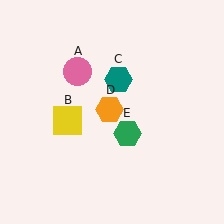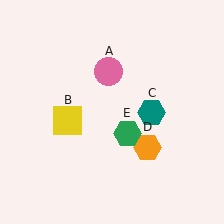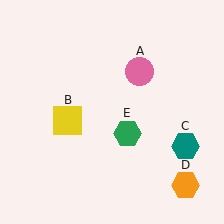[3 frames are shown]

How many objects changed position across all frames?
3 objects changed position: pink circle (object A), teal hexagon (object C), orange hexagon (object D).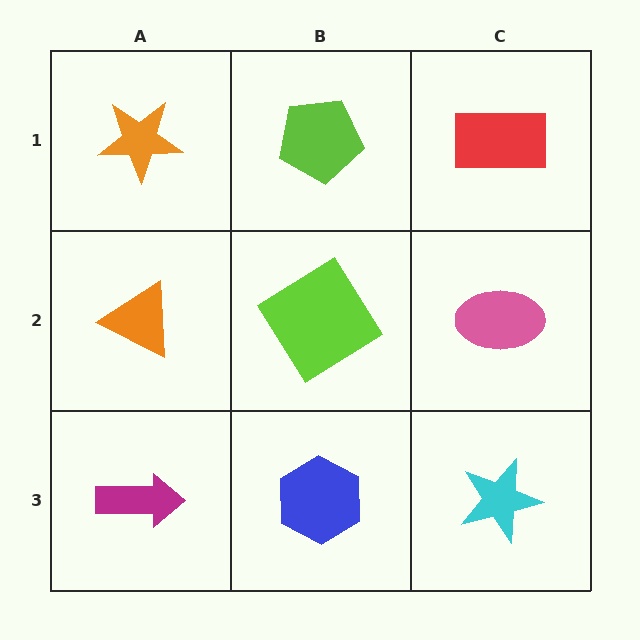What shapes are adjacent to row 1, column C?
A pink ellipse (row 2, column C), a lime pentagon (row 1, column B).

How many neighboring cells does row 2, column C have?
3.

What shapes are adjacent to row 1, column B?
A lime diamond (row 2, column B), an orange star (row 1, column A), a red rectangle (row 1, column C).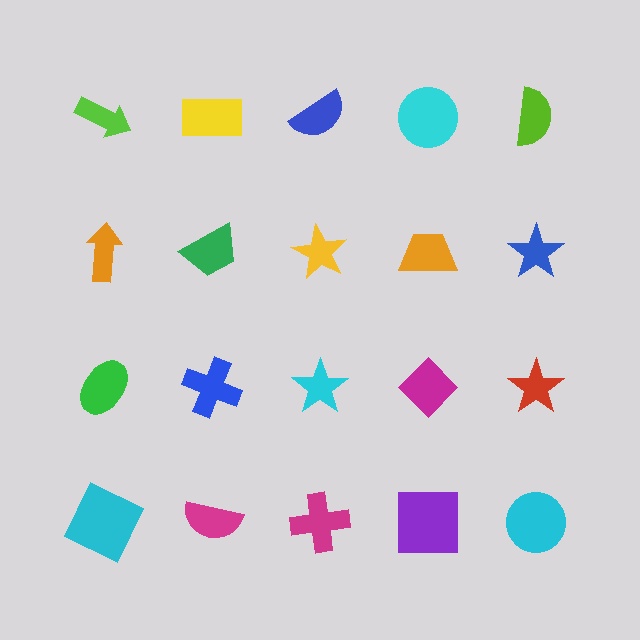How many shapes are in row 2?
5 shapes.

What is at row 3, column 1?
A green ellipse.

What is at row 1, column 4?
A cyan circle.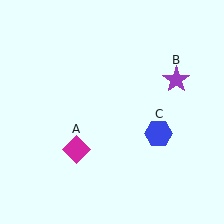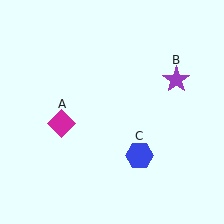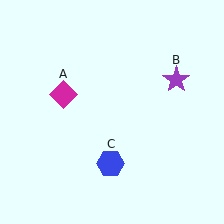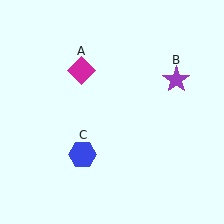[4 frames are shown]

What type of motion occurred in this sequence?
The magenta diamond (object A), blue hexagon (object C) rotated clockwise around the center of the scene.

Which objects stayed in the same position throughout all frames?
Purple star (object B) remained stationary.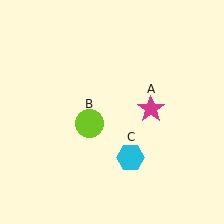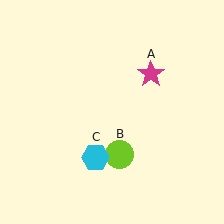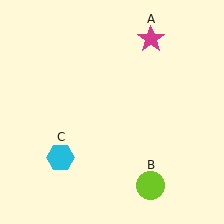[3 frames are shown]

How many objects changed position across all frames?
3 objects changed position: magenta star (object A), lime circle (object B), cyan hexagon (object C).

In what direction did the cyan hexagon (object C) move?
The cyan hexagon (object C) moved left.